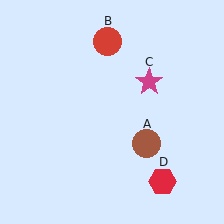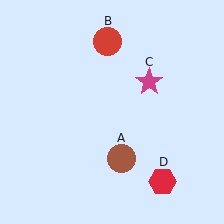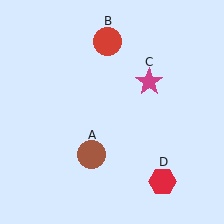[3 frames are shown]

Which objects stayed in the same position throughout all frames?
Red circle (object B) and magenta star (object C) and red hexagon (object D) remained stationary.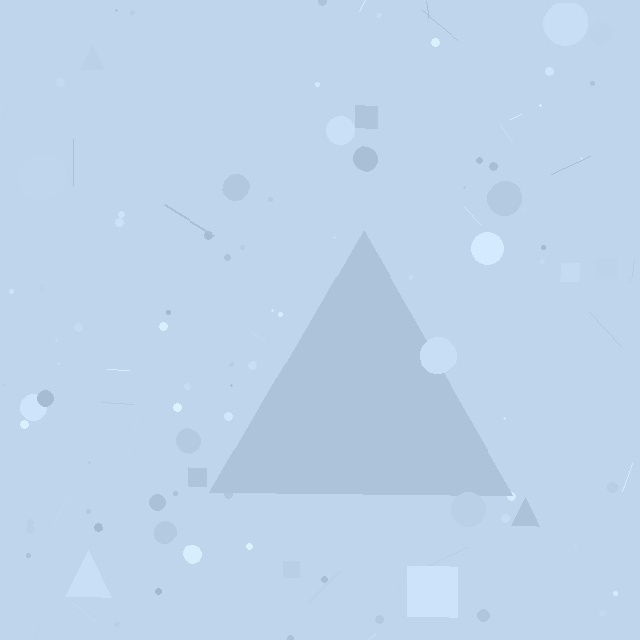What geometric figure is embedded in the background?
A triangle is embedded in the background.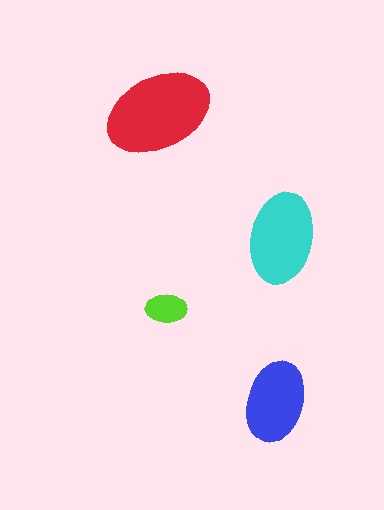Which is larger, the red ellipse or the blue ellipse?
The red one.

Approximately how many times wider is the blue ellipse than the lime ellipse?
About 2 times wider.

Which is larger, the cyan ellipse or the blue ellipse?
The cyan one.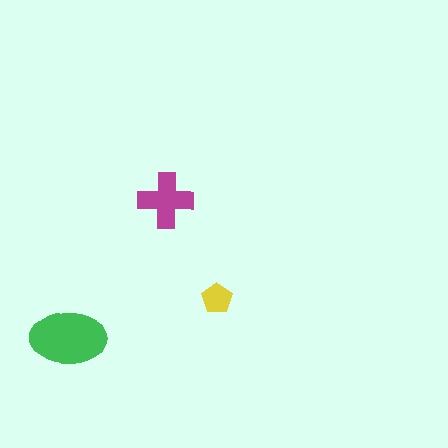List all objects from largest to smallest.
The green ellipse, the magenta cross, the yellow pentagon.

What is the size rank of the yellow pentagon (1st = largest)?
3rd.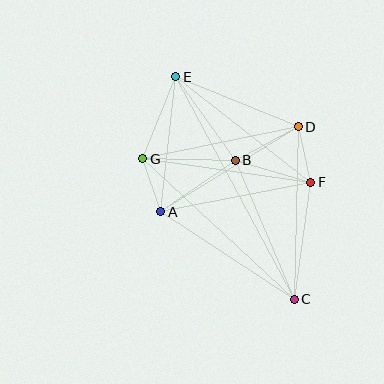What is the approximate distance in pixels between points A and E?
The distance between A and E is approximately 135 pixels.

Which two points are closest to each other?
Points A and G are closest to each other.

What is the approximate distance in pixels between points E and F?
The distance between E and F is approximately 171 pixels.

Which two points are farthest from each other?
Points C and E are farthest from each other.